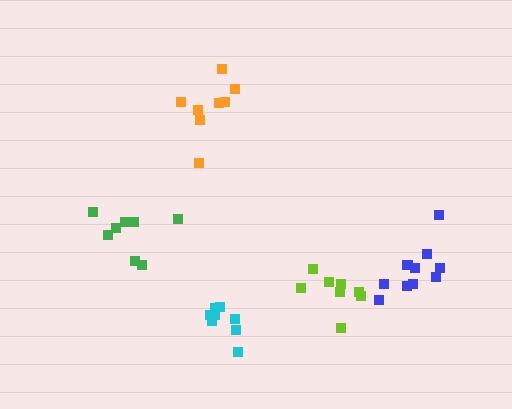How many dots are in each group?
Group 1: 10 dots, Group 2: 8 dots, Group 3: 8 dots, Group 4: 8 dots, Group 5: 8 dots (42 total).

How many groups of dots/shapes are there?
There are 5 groups.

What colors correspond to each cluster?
The clusters are colored: blue, orange, lime, green, cyan.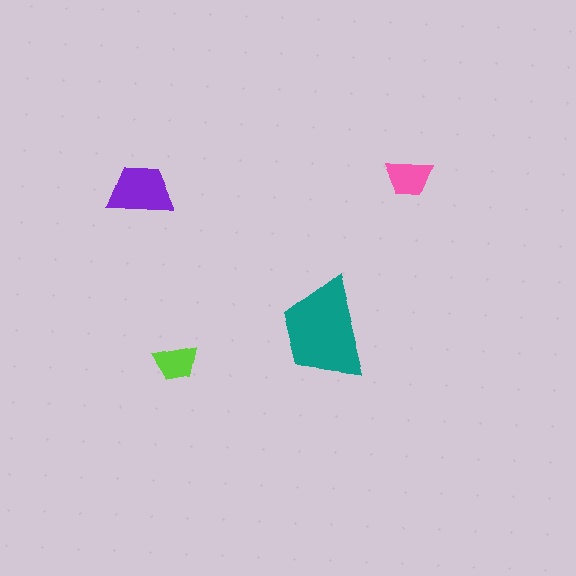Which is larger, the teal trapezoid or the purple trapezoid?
The teal one.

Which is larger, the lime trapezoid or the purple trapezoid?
The purple one.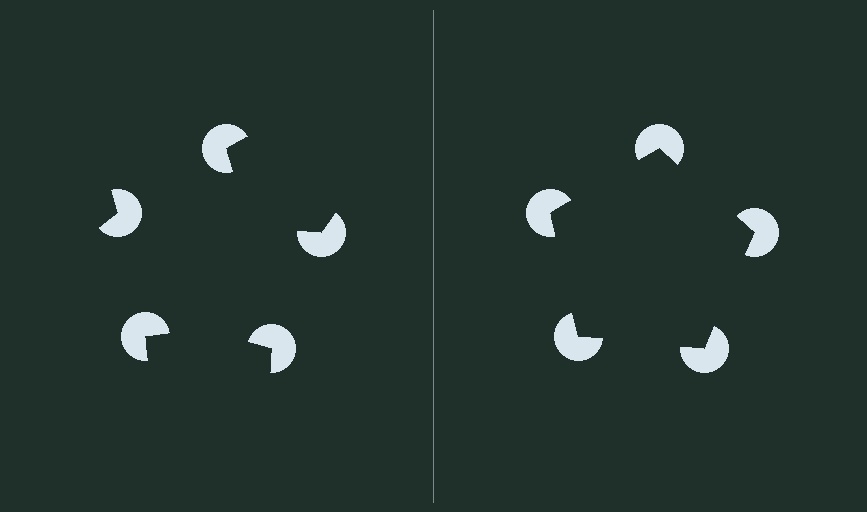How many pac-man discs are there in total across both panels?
10 — 5 on each side.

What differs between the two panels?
The pac-man discs are positioned identically on both sides; only the wedge orientations differ. On the right they align to a pentagon; on the left they are misaligned.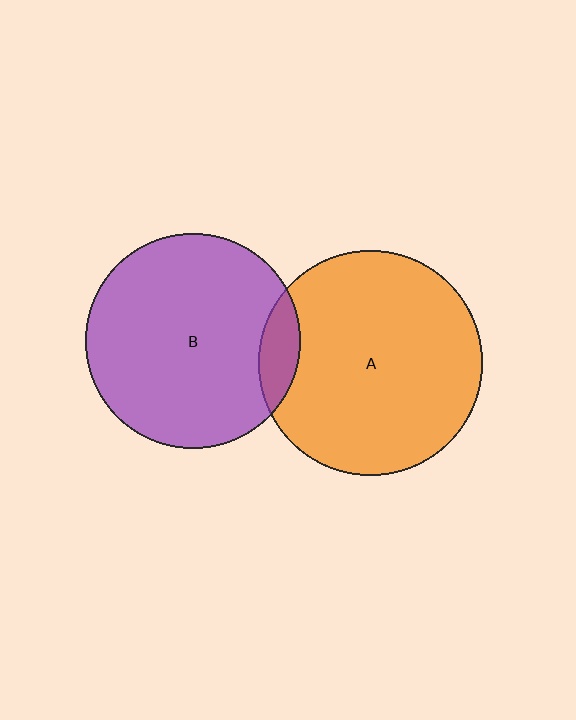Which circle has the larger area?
Circle A (orange).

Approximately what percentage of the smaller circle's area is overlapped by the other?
Approximately 10%.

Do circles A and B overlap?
Yes.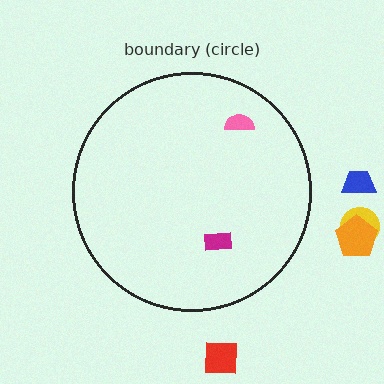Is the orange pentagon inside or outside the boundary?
Outside.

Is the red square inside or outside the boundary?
Outside.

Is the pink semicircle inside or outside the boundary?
Inside.